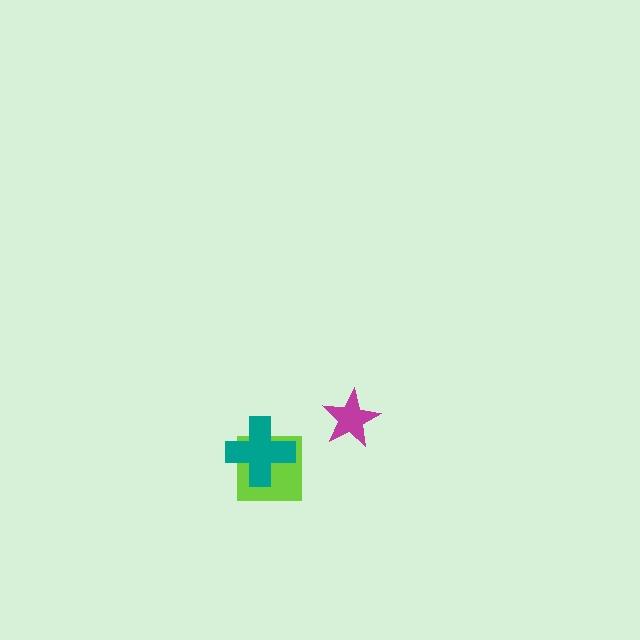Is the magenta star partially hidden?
No, no other shape covers it.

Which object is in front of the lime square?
The teal cross is in front of the lime square.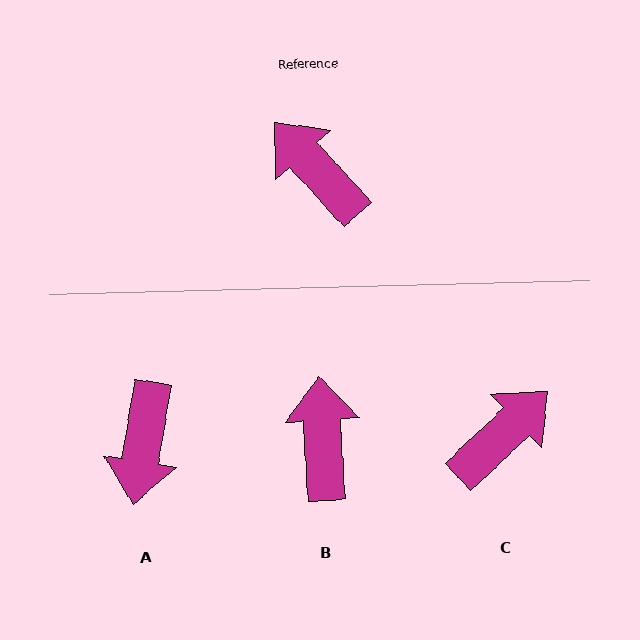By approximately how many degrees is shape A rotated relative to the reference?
Approximately 128 degrees counter-clockwise.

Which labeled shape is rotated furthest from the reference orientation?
A, about 128 degrees away.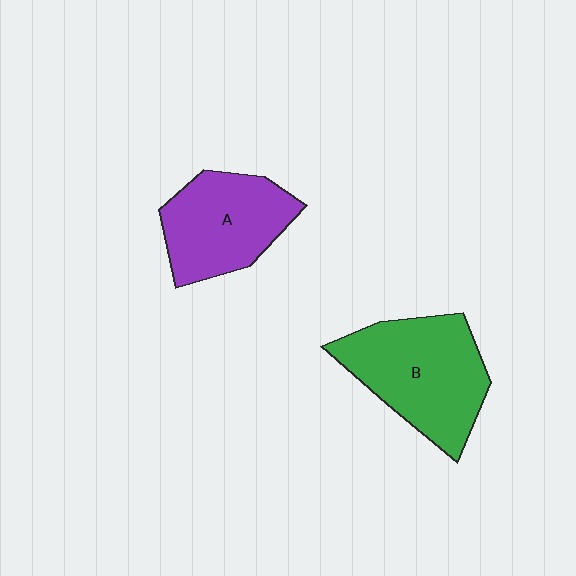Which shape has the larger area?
Shape B (green).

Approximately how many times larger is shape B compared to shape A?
Approximately 1.2 times.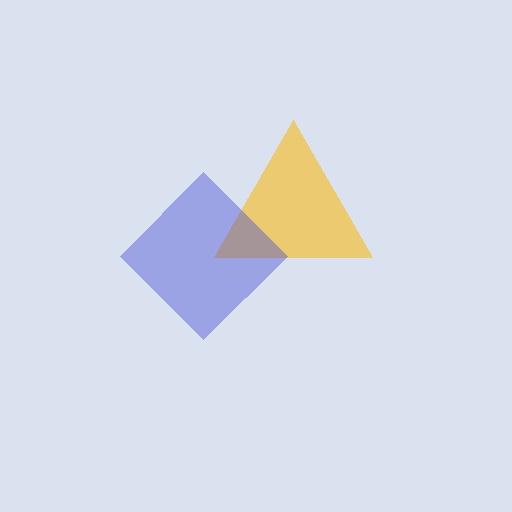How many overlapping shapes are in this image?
There are 2 overlapping shapes in the image.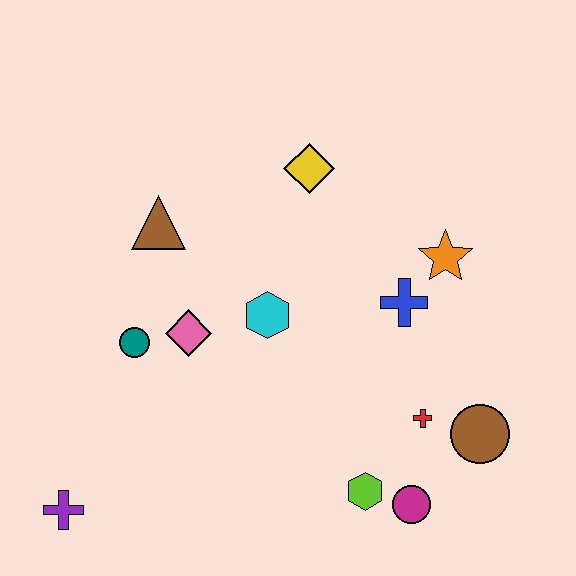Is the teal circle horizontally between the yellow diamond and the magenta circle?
No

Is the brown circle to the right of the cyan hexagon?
Yes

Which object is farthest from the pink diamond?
The brown circle is farthest from the pink diamond.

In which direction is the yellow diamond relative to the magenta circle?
The yellow diamond is above the magenta circle.